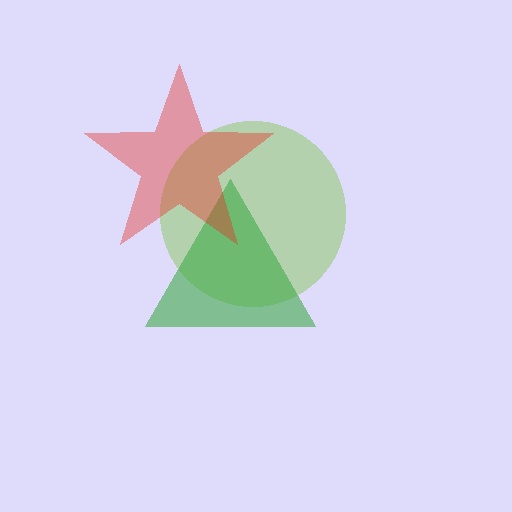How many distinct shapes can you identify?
There are 3 distinct shapes: a lime circle, a green triangle, a red star.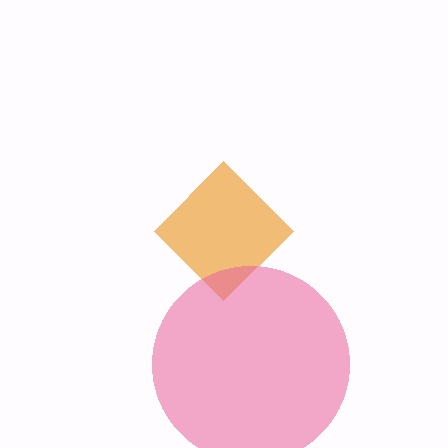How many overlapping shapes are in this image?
There are 2 overlapping shapes in the image.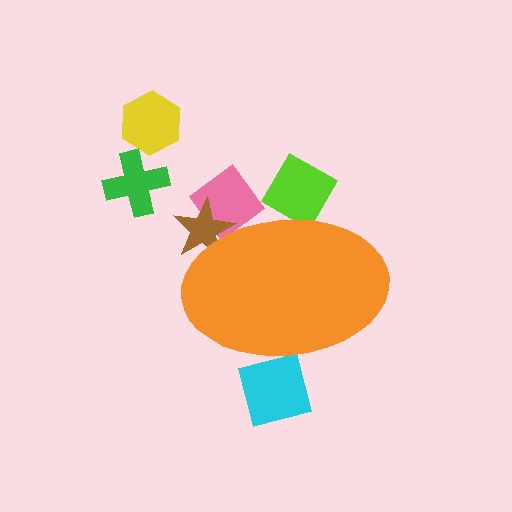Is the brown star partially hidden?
Yes, the brown star is partially hidden behind the orange ellipse.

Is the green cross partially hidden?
No, the green cross is fully visible.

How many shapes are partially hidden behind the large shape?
4 shapes are partially hidden.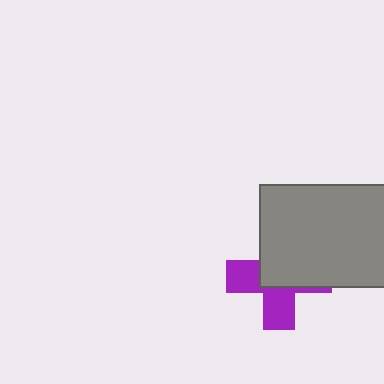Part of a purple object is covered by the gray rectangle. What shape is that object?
It is a cross.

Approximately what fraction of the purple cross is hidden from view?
Roughly 54% of the purple cross is hidden behind the gray rectangle.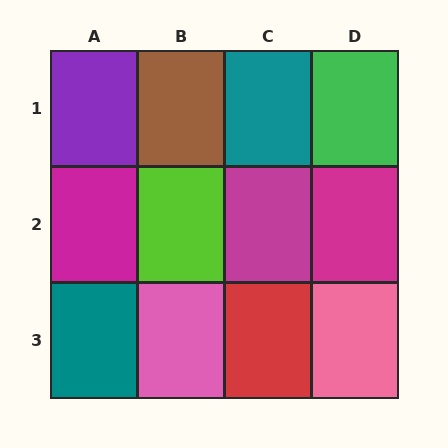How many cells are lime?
1 cell is lime.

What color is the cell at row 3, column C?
Red.